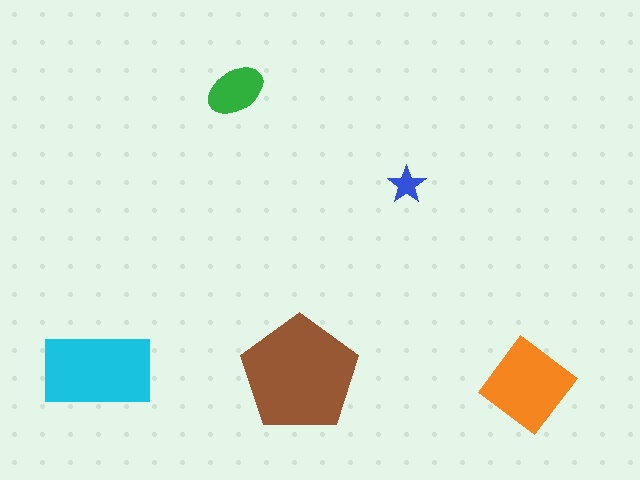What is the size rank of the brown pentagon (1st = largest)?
1st.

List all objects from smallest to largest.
The blue star, the green ellipse, the orange diamond, the cyan rectangle, the brown pentagon.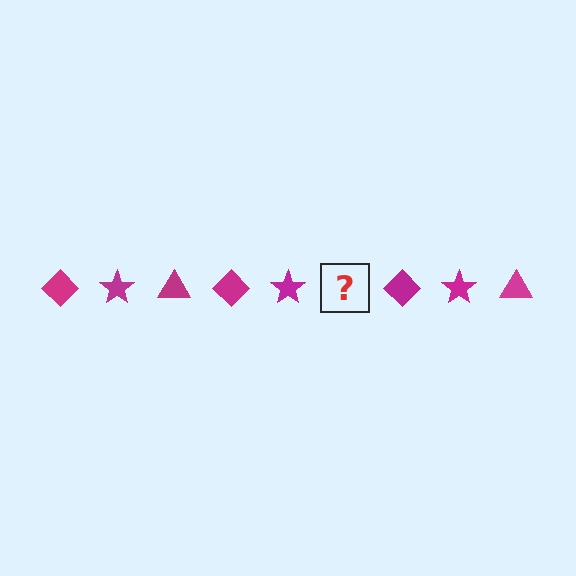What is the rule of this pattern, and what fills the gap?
The rule is that the pattern cycles through diamond, star, triangle shapes in magenta. The gap should be filled with a magenta triangle.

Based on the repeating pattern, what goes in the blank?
The blank should be a magenta triangle.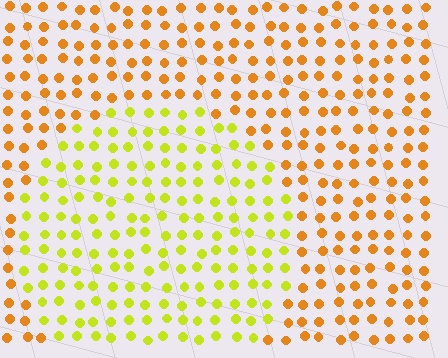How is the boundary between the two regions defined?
The boundary is defined purely by a slight shift in hue (about 38 degrees). Spacing, size, and orientation are identical on both sides.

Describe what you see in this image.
The image is filled with small orange elements in a uniform arrangement. A circle-shaped region is visible where the elements are tinted to a slightly different hue, forming a subtle color boundary.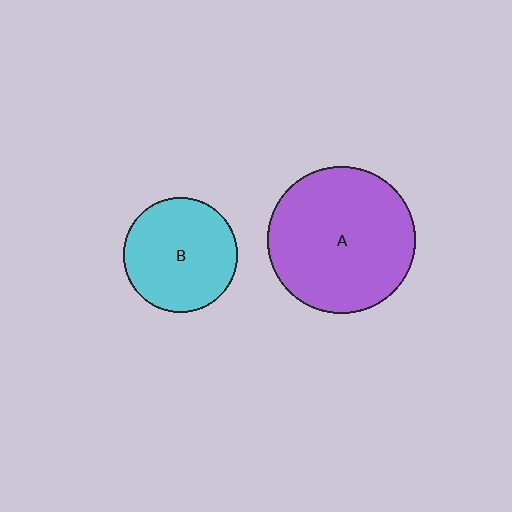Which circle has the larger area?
Circle A (purple).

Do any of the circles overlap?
No, none of the circles overlap.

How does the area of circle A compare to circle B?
Approximately 1.7 times.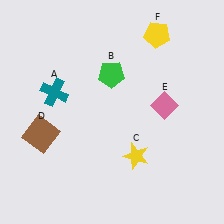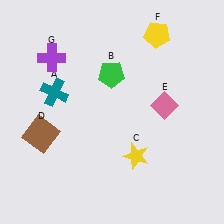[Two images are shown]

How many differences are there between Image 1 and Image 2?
There is 1 difference between the two images.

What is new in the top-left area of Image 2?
A purple cross (G) was added in the top-left area of Image 2.